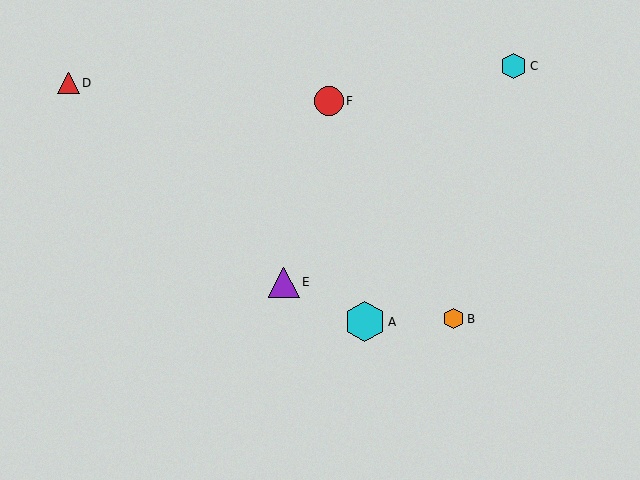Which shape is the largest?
The cyan hexagon (labeled A) is the largest.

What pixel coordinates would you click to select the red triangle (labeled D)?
Click at (68, 83) to select the red triangle D.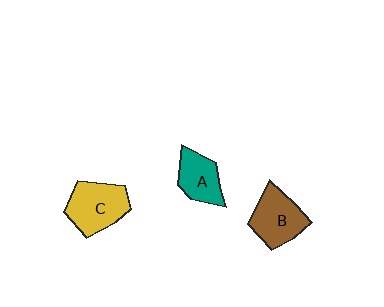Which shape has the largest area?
Shape C (yellow).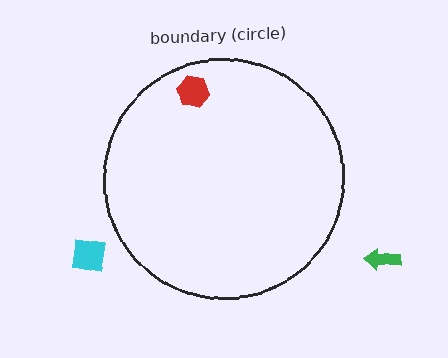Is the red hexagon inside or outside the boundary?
Inside.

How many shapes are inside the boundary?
1 inside, 2 outside.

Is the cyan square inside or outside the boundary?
Outside.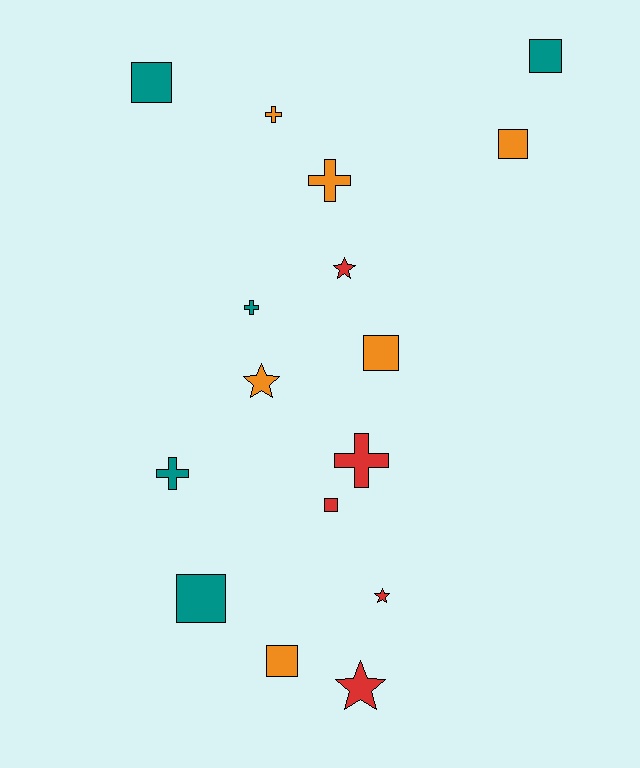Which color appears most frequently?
Orange, with 6 objects.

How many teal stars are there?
There are no teal stars.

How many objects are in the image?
There are 16 objects.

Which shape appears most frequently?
Square, with 7 objects.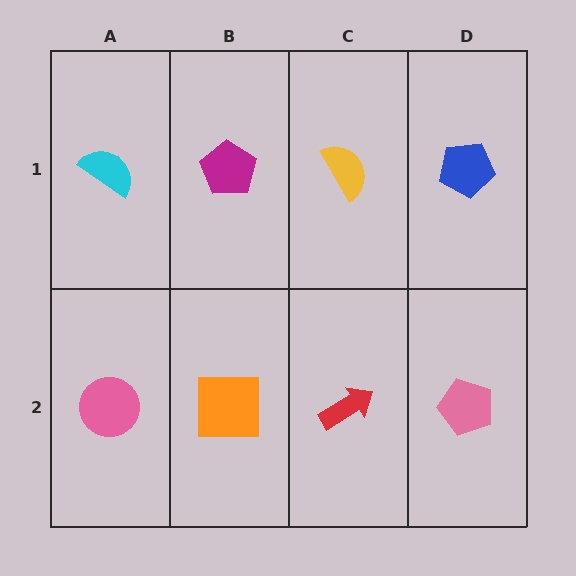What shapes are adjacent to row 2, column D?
A blue pentagon (row 1, column D), a red arrow (row 2, column C).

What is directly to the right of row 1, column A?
A magenta pentagon.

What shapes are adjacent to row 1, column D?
A pink pentagon (row 2, column D), a yellow semicircle (row 1, column C).